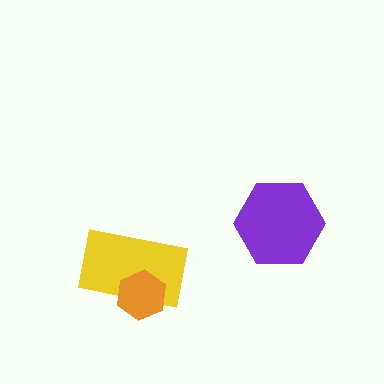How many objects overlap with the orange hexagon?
1 object overlaps with the orange hexagon.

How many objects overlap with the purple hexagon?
0 objects overlap with the purple hexagon.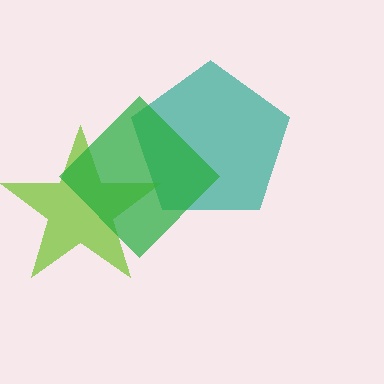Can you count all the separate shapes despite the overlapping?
Yes, there are 3 separate shapes.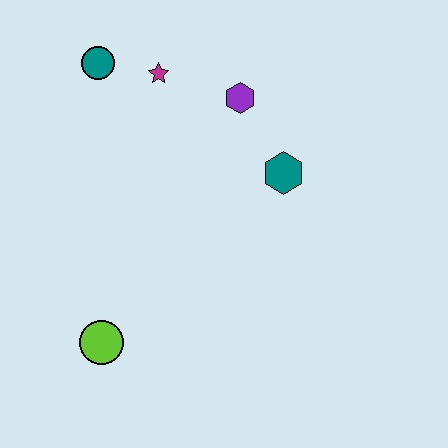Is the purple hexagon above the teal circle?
No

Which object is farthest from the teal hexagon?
The lime circle is farthest from the teal hexagon.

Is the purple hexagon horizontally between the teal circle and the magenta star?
No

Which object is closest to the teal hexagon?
The purple hexagon is closest to the teal hexagon.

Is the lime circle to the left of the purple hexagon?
Yes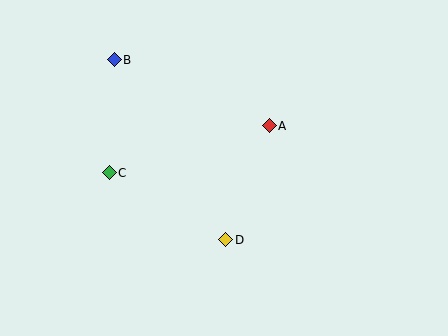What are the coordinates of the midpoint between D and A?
The midpoint between D and A is at (247, 183).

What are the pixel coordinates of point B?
Point B is at (114, 60).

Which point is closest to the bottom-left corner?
Point C is closest to the bottom-left corner.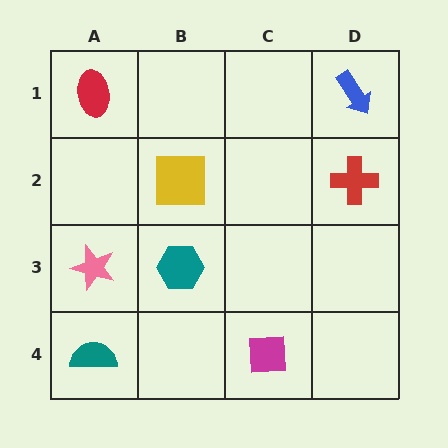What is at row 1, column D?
A blue arrow.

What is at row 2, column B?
A yellow square.